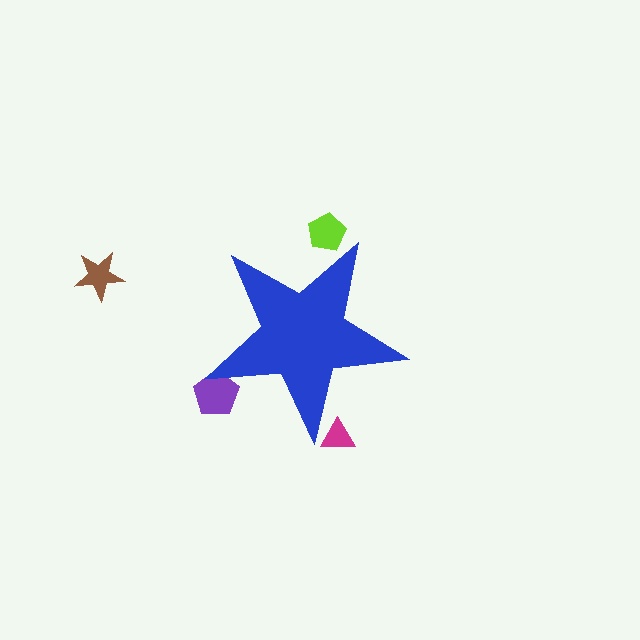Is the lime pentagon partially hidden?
Yes, the lime pentagon is partially hidden behind the blue star.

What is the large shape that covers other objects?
A blue star.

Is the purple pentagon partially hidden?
Yes, the purple pentagon is partially hidden behind the blue star.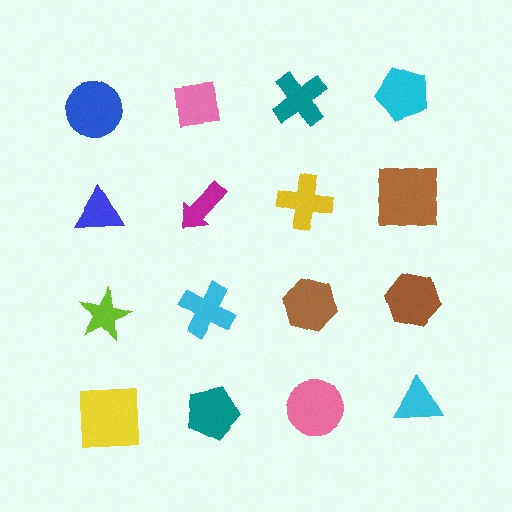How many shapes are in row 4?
4 shapes.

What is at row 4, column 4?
A cyan triangle.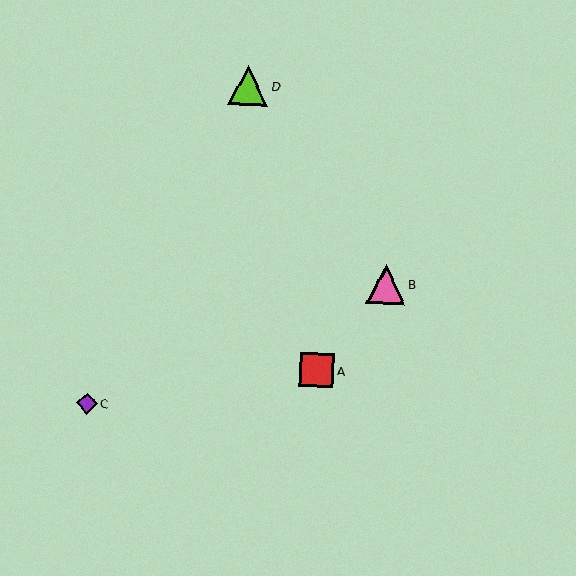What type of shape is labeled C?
Shape C is a purple diamond.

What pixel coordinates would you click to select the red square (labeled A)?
Click at (317, 370) to select the red square A.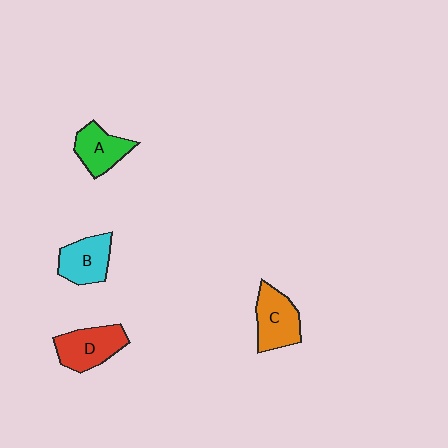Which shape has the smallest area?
Shape A (green).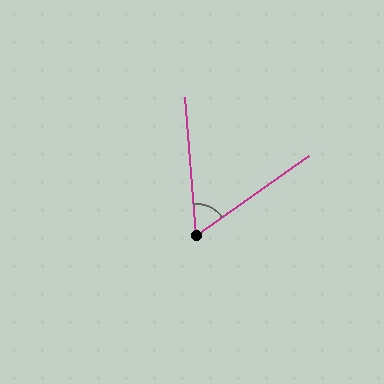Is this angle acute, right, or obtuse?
It is acute.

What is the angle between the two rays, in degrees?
Approximately 59 degrees.